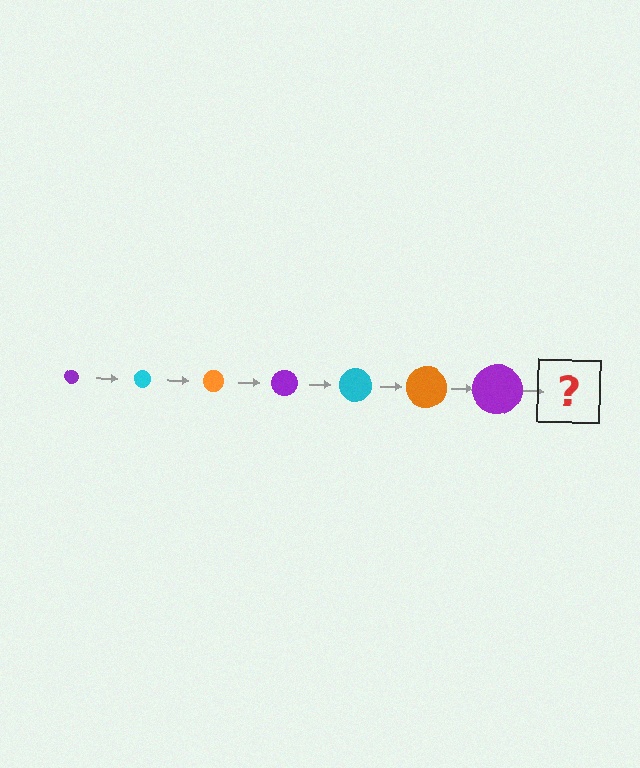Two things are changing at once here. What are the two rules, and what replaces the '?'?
The two rules are that the circle grows larger each step and the color cycles through purple, cyan, and orange. The '?' should be a cyan circle, larger than the previous one.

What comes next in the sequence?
The next element should be a cyan circle, larger than the previous one.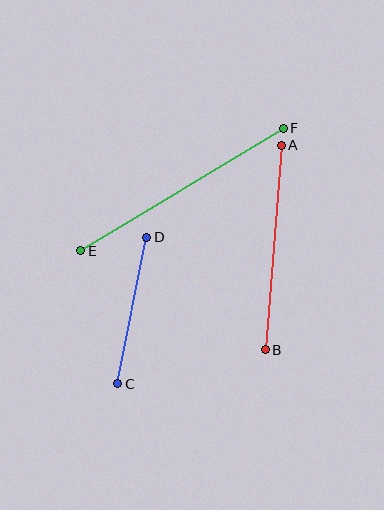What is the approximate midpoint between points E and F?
The midpoint is at approximately (182, 190) pixels.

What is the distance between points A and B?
The distance is approximately 205 pixels.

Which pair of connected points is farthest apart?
Points E and F are farthest apart.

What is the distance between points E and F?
The distance is approximately 237 pixels.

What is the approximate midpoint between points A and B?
The midpoint is at approximately (273, 248) pixels.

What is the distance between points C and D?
The distance is approximately 149 pixels.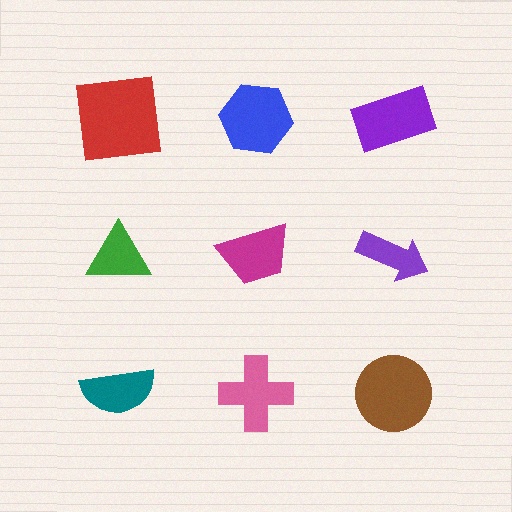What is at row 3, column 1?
A teal semicircle.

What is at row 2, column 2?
A magenta trapezoid.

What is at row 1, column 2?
A blue hexagon.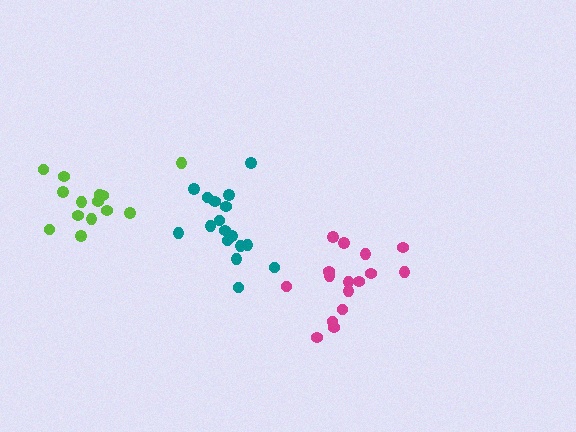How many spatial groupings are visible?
There are 3 spatial groupings.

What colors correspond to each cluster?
The clusters are colored: teal, magenta, lime.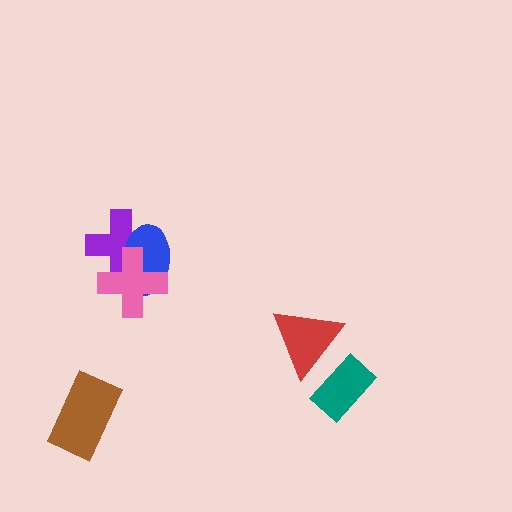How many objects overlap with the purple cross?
2 objects overlap with the purple cross.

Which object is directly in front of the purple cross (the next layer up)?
The blue ellipse is directly in front of the purple cross.